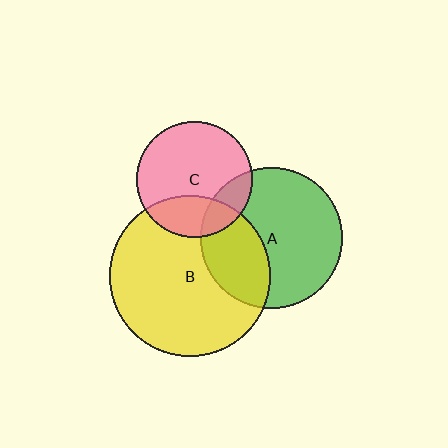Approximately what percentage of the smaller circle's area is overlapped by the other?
Approximately 15%.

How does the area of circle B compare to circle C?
Approximately 1.9 times.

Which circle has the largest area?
Circle B (yellow).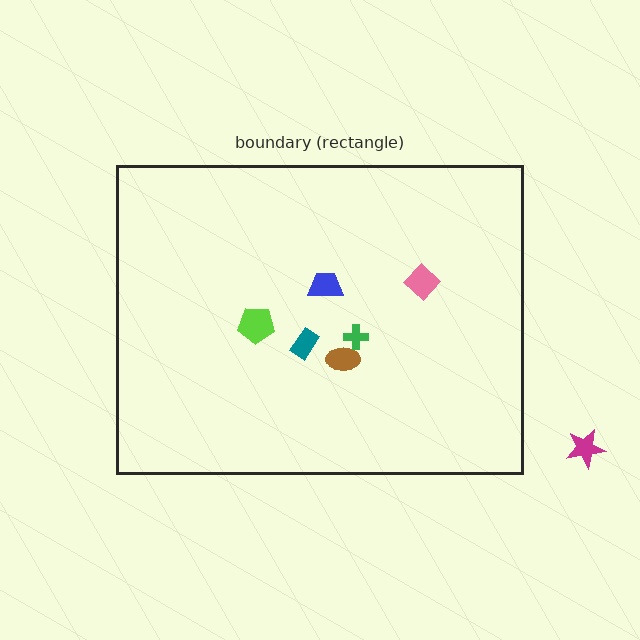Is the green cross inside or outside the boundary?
Inside.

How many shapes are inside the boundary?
6 inside, 1 outside.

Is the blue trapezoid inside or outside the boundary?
Inside.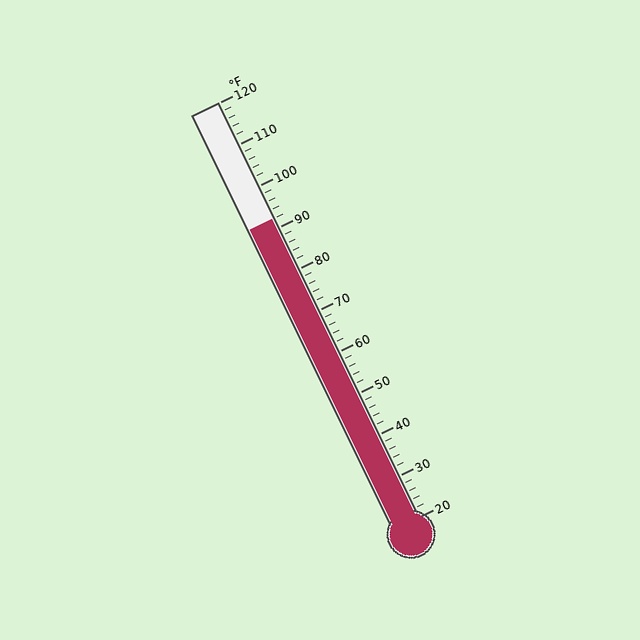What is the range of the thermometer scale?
The thermometer scale ranges from 20°F to 120°F.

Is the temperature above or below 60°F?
The temperature is above 60°F.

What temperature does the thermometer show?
The thermometer shows approximately 92°F.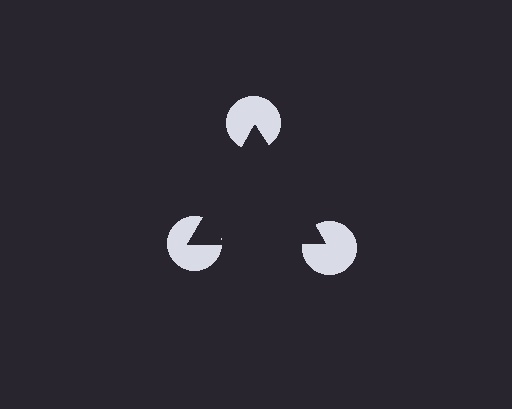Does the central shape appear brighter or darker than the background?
It typically appears slightly darker than the background, even though no actual brightness change is drawn.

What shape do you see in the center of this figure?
An illusory triangle — its edges are inferred from the aligned wedge cuts in the pac-man discs, not physically drawn.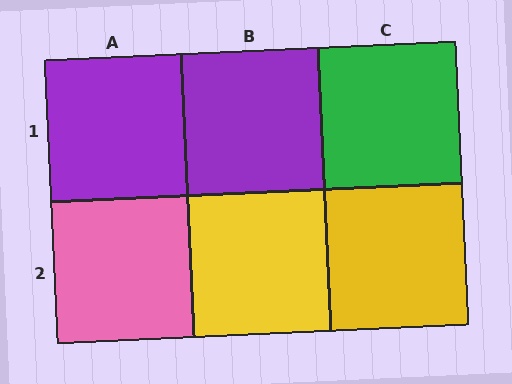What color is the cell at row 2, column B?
Yellow.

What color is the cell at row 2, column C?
Yellow.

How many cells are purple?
2 cells are purple.